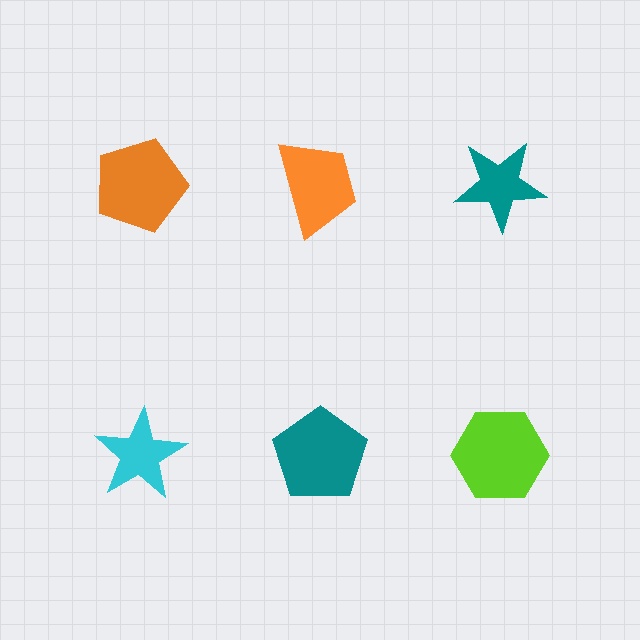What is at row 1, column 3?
A teal star.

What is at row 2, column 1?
A cyan star.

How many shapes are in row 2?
3 shapes.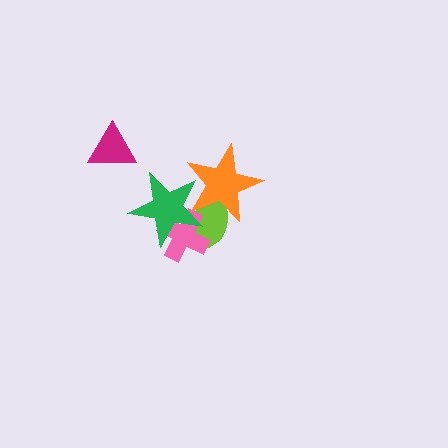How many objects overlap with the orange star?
2 objects overlap with the orange star.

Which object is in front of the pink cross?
The green star is in front of the pink cross.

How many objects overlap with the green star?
3 objects overlap with the green star.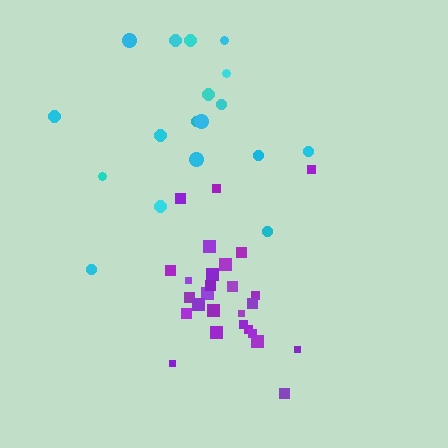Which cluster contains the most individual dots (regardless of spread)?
Purple (27).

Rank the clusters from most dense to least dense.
purple, cyan.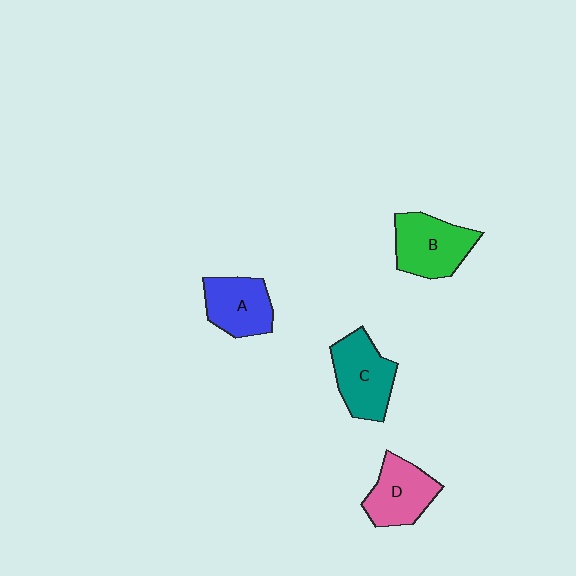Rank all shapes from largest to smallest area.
From largest to smallest: B (green), C (teal), D (pink), A (blue).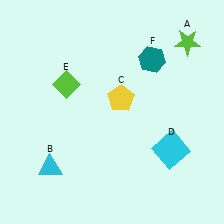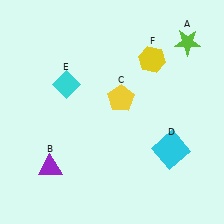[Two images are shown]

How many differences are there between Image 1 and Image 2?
There are 3 differences between the two images.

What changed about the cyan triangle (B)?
In Image 1, B is cyan. In Image 2, it changed to purple.